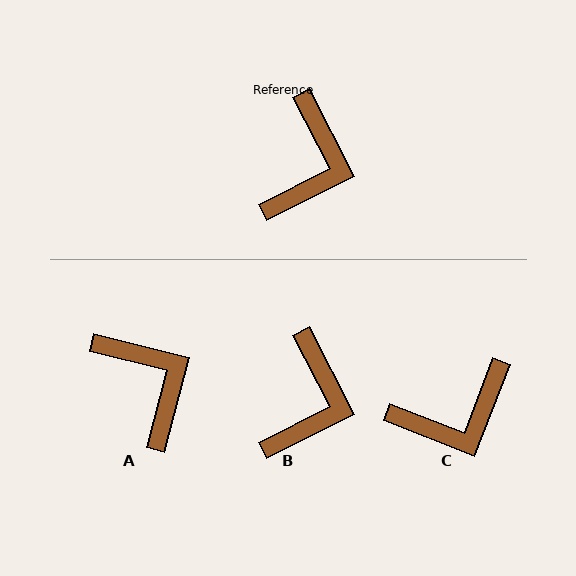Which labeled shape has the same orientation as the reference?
B.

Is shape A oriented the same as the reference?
No, it is off by about 49 degrees.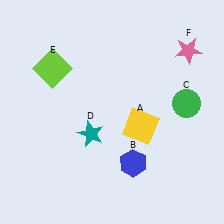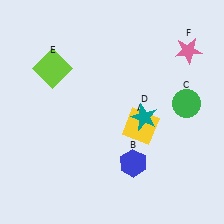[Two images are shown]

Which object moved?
The teal star (D) moved right.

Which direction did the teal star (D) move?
The teal star (D) moved right.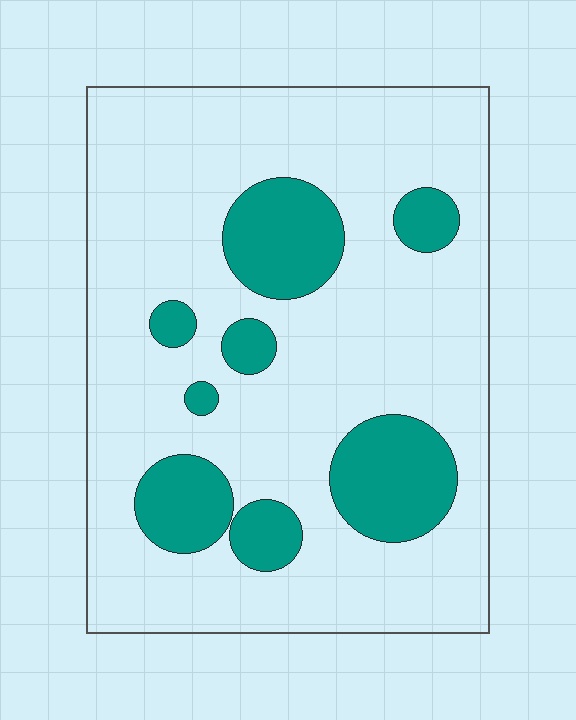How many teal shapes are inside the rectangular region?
8.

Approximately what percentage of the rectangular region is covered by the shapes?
Approximately 20%.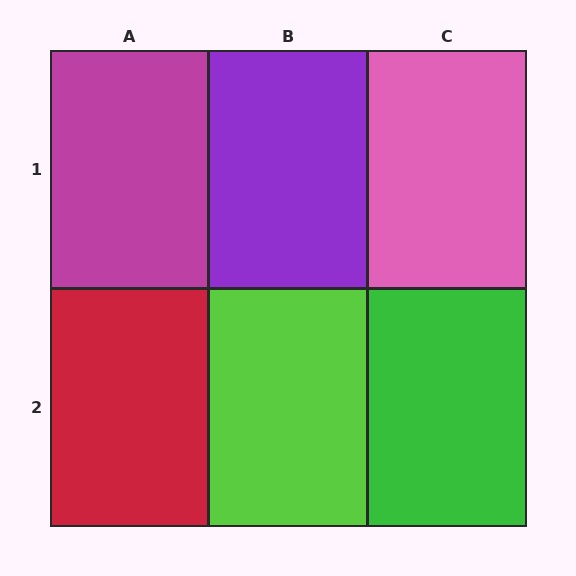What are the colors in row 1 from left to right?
Magenta, purple, pink.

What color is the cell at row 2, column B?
Lime.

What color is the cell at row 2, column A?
Red.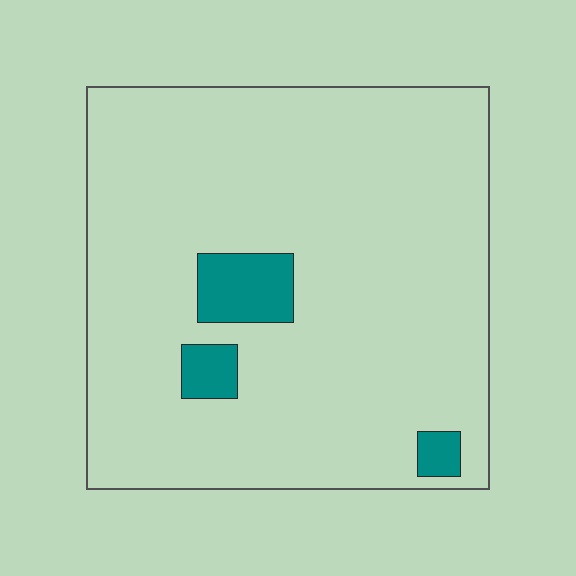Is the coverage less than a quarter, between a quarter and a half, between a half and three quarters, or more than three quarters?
Less than a quarter.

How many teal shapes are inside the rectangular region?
3.